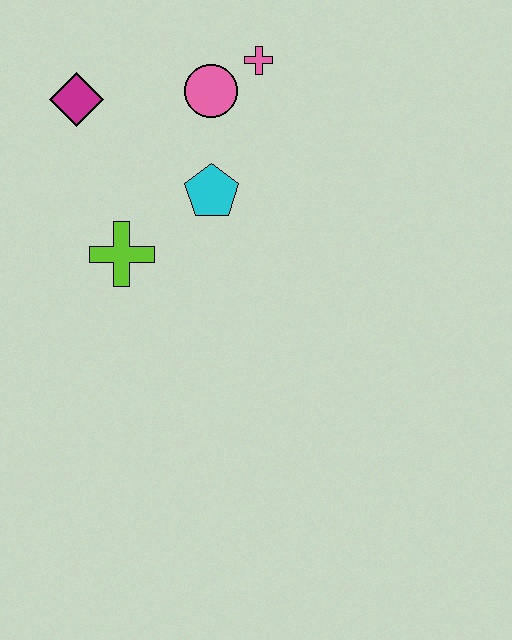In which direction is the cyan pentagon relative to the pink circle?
The cyan pentagon is below the pink circle.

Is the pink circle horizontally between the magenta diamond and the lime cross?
No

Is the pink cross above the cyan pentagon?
Yes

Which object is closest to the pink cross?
The pink circle is closest to the pink cross.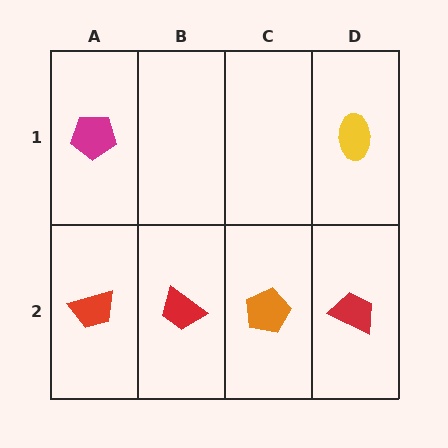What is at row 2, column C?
An orange pentagon.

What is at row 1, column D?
A yellow ellipse.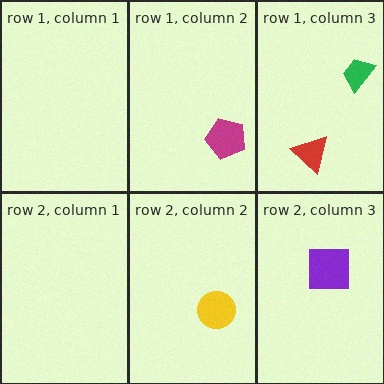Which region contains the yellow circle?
The row 2, column 2 region.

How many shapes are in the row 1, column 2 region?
1.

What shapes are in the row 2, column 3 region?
The purple square.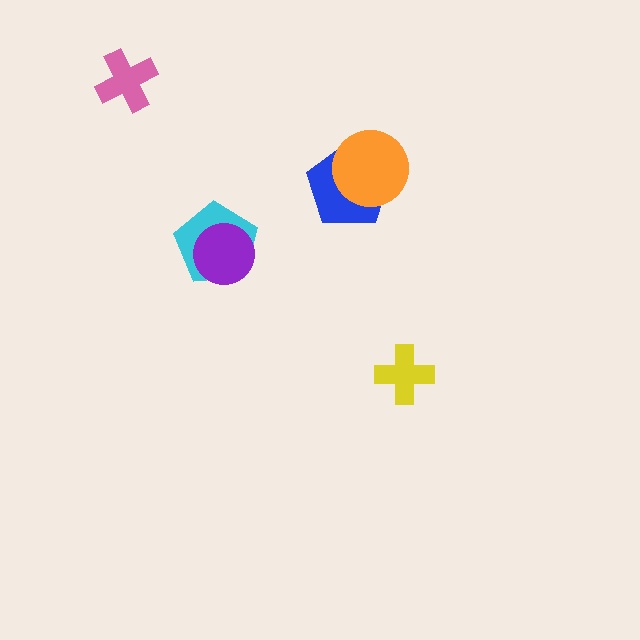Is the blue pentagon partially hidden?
Yes, it is partially covered by another shape.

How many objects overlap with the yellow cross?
0 objects overlap with the yellow cross.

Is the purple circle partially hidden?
No, no other shape covers it.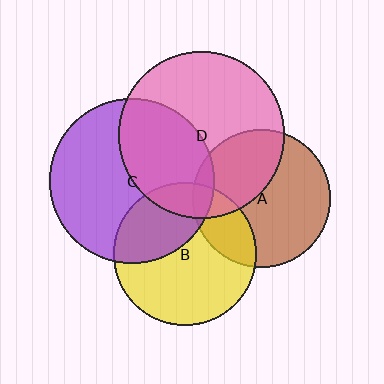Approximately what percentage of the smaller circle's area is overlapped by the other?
Approximately 5%.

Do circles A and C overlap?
Yes.